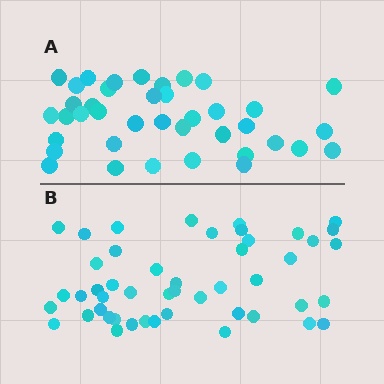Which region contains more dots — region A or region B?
Region B (the bottom region) has more dots.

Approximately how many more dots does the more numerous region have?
Region B has roughly 8 or so more dots than region A.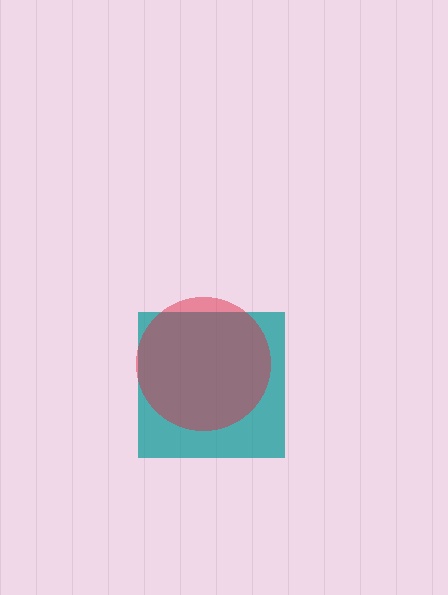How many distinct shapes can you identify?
There are 2 distinct shapes: a teal square, a red circle.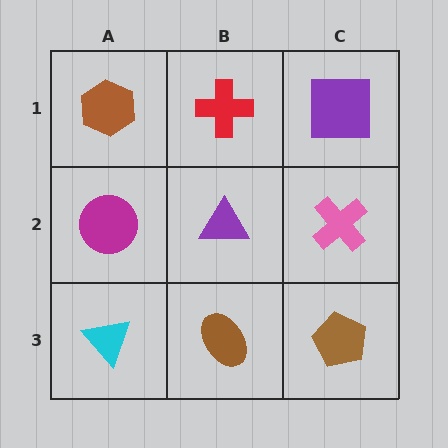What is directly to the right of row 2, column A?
A purple triangle.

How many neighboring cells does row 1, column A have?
2.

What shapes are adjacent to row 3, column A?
A magenta circle (row 2, column A), a brown ellipse (row 3, column B).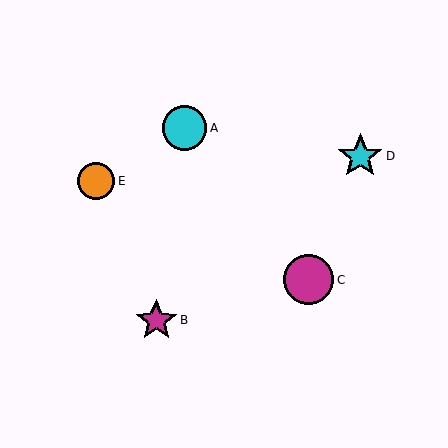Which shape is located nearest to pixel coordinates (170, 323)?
The magenta star (labeled B) at (156, 320) is nearest to that location.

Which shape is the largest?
The magenta circle (labeled C) is the largest.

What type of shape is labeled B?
Shape B is a magenta star.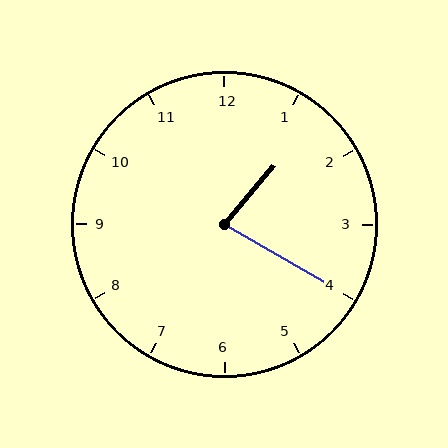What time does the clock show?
1:20.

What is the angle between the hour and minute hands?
Approximately 80 degrees.